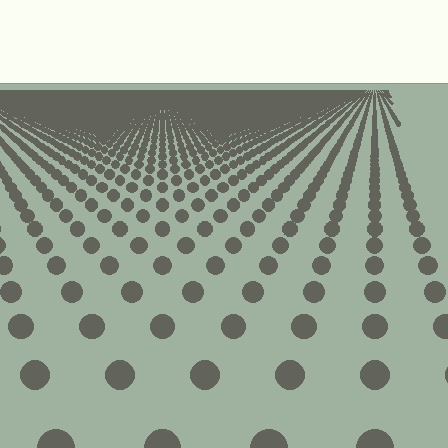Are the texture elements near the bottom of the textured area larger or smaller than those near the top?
Larger. Near the bottom, elements are closer to the viewer and appear at a bigger on-screen size.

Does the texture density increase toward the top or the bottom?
Density increases toward the top.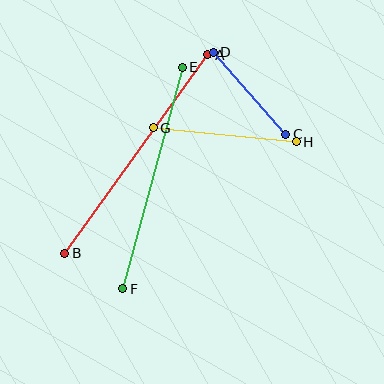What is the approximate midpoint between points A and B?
The midpoint is at approximately (136, 154) pixels.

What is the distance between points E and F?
The distance is approximately 229 pixels.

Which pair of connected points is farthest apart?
Points A and B are farthest apart.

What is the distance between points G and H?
The distance is approximately 144 pixels.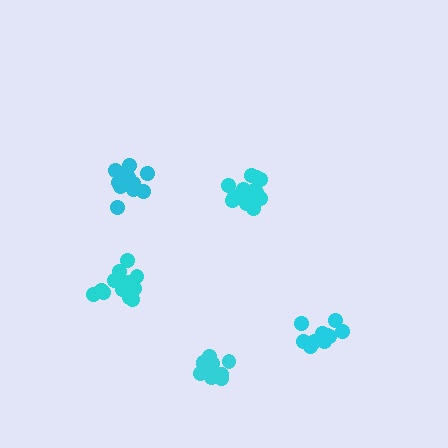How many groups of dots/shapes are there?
There are 5 groups.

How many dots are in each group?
Group 1: 16 dots, Group 2: 10 dots, Group 3: 13 dots, Group 4: 11 dots, Group 5: 14 dots (64 total).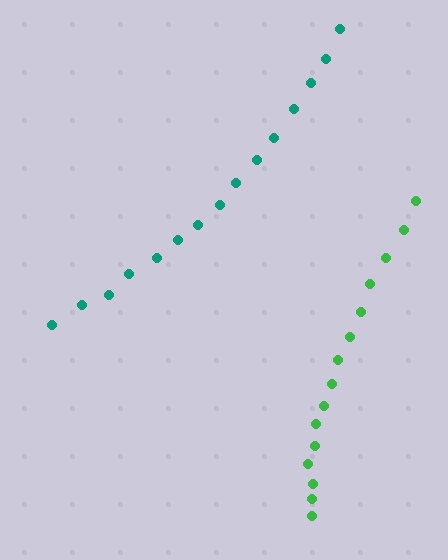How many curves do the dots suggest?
There are 2 distinct paths.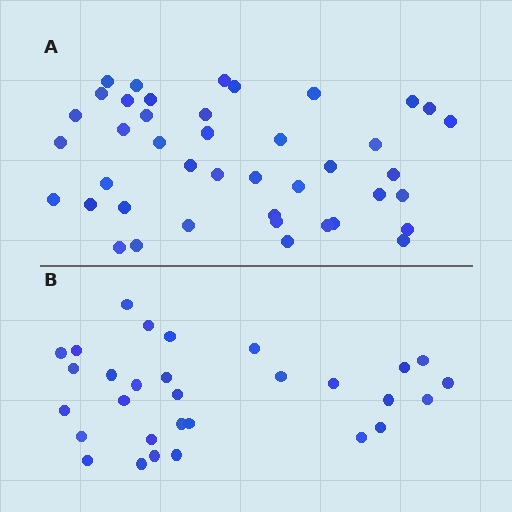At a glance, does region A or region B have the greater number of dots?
Region A (the top region) has more dots.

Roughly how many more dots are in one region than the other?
Region A has roughly 12 or so more dots than region B.